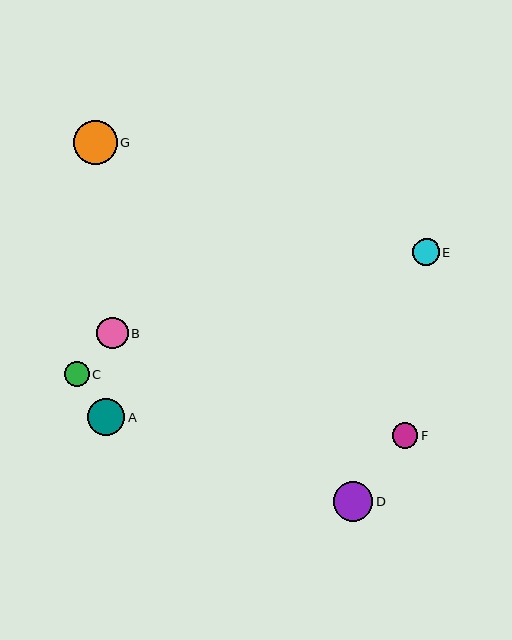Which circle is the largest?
Circle G is the largest with a size of approximately 44 pixels.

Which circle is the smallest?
Circle C is the smallest with a size of approximately 24 pixels.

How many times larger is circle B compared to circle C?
Circle B is approximately 1.3 times the size of circle C.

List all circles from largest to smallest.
From largest to smallest: G, D, A, B, E, F, C.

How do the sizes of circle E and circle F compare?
Circle E and circle F are approximately the same size.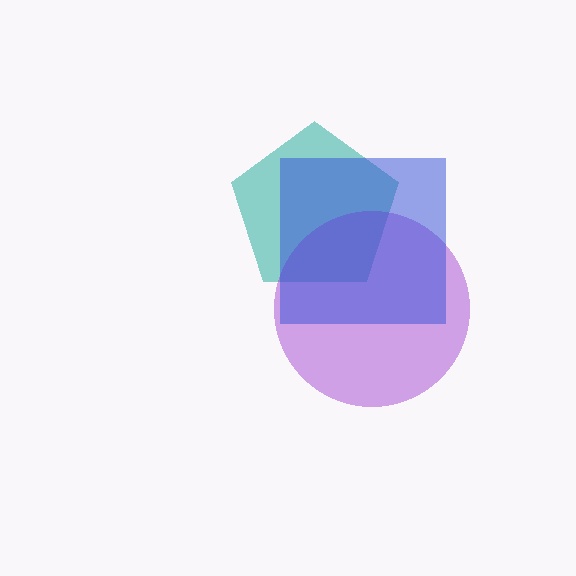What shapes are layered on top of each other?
The layered shapes are: a teal pentagon, a purple circle, a blue square.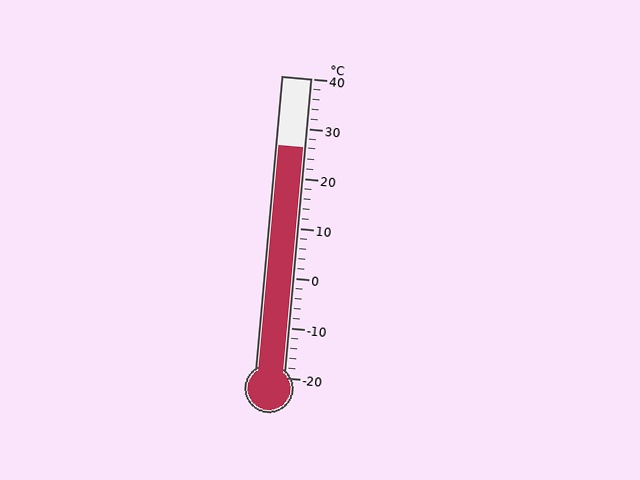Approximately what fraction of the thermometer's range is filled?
The thermometer is filled to approximately 75% of its range.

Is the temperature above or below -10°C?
The temperature is above -10°C.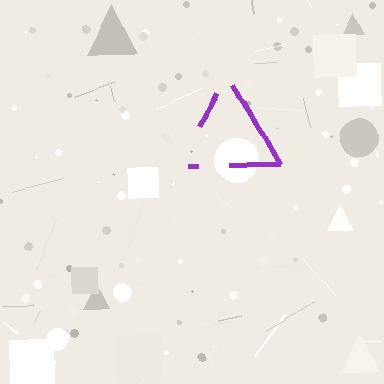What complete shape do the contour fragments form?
The contour fragments form a triangle.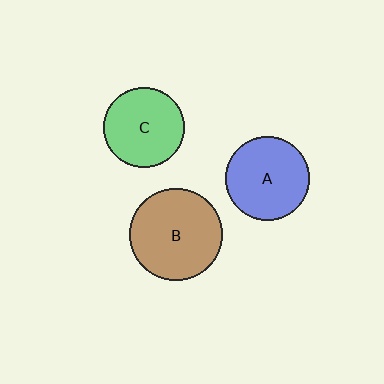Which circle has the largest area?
Circle B (brown).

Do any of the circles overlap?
No, none of the circles overlap.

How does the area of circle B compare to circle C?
Approximately 1.3 times.